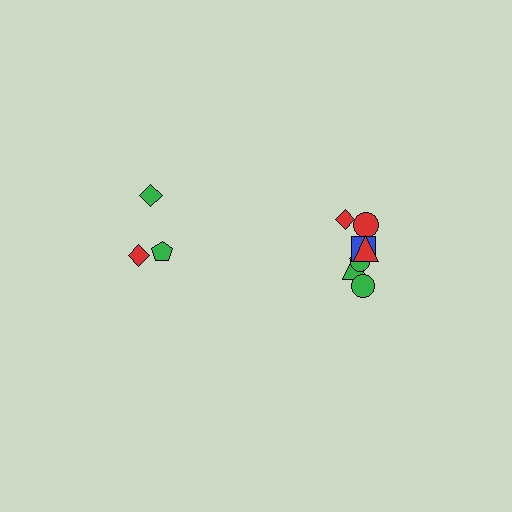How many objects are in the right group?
There are 8 objects.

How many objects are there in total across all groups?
There are 11 objects.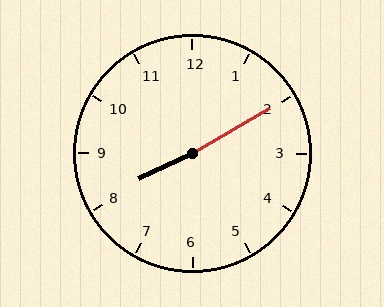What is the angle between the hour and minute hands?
Approximately 175 degrees.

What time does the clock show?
8:10.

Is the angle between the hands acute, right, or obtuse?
It is obtuse.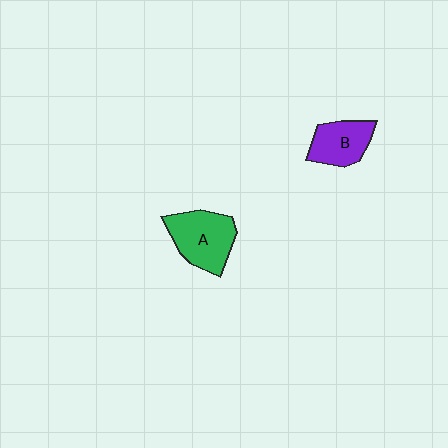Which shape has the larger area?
Shape A (green).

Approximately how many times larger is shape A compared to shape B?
Approximately 1.3 times.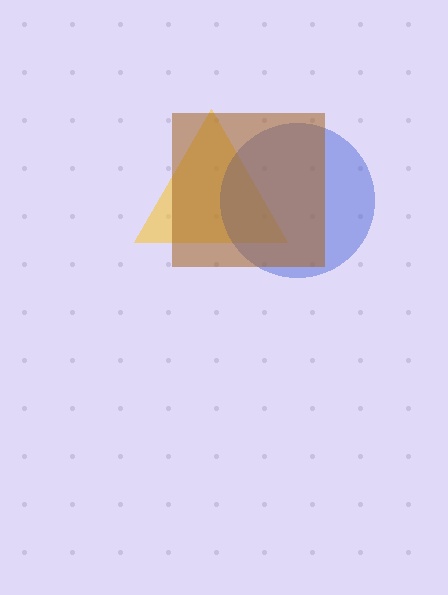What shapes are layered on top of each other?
The layered shapes are: a yellow triangle, a blue circle, a brown square.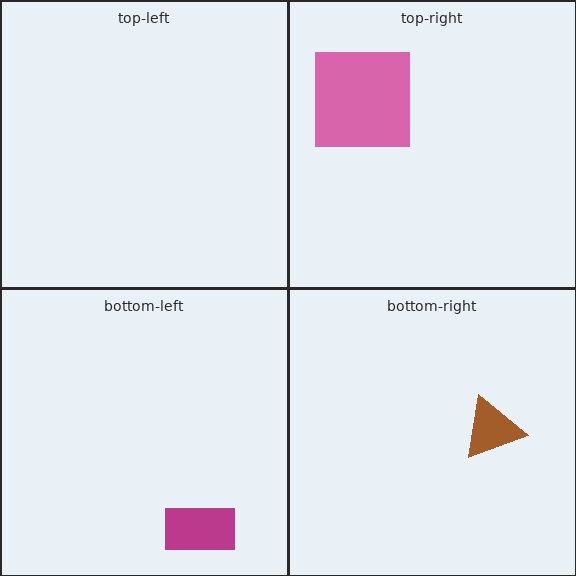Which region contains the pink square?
The top-right region.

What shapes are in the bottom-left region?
The magenta rectangle.